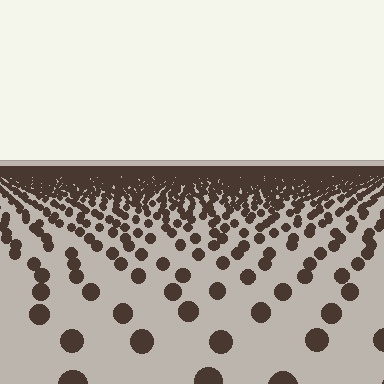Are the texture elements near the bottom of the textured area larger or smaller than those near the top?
Larger. Near the bottom, elements are closer to the viewer and appear at a bigger on-screen size.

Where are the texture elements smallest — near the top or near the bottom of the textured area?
Near the top.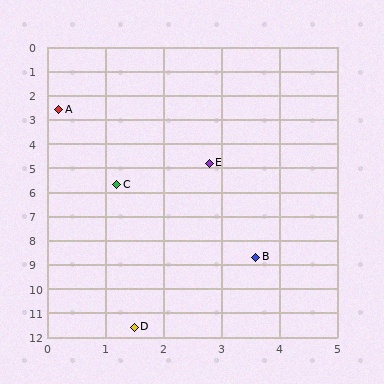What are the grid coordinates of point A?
Point A is at approximately (0.2, 2.6).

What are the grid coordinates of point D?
Point D is at approximately (1.5, 11.6).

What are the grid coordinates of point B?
Point B is at approximately (3.6, 8.7).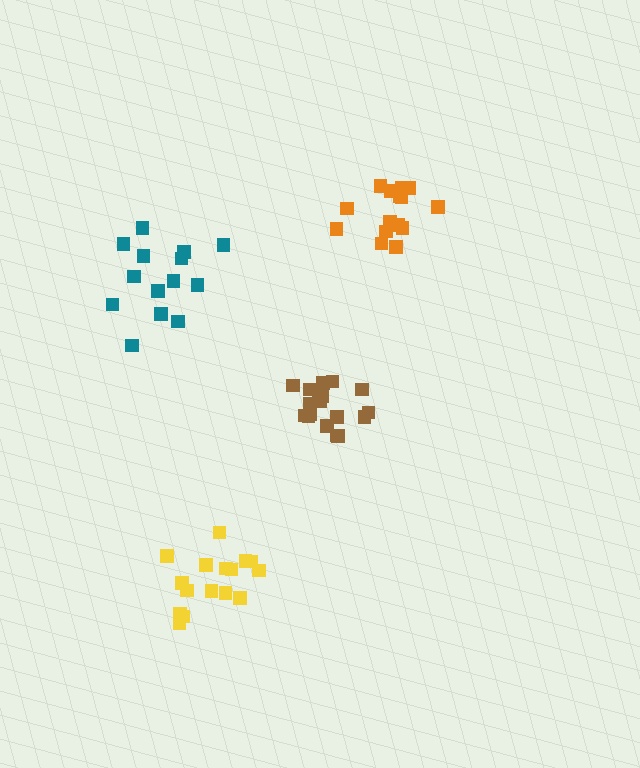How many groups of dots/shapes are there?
There are 4 groups.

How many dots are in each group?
Group 1: 15 dots, Group 2: 18 dots, Group 3: 16 dots, Group 4: 14 dots (63 total).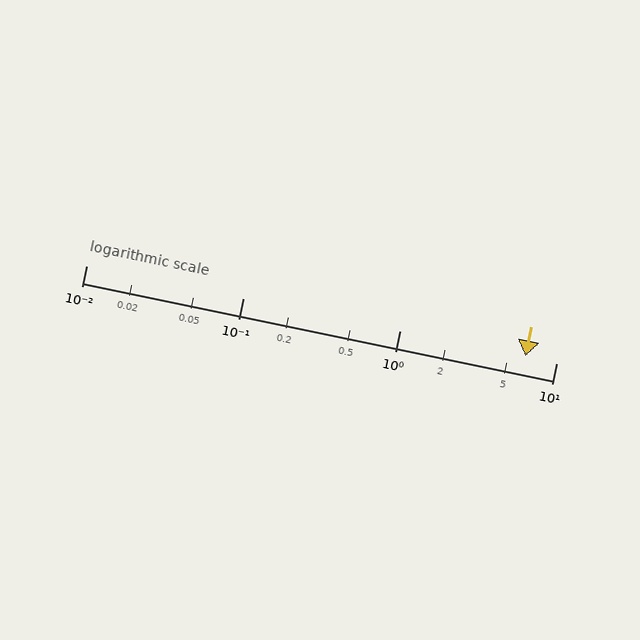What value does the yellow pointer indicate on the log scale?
The pointer indicates approximately 6.4.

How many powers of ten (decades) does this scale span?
The scale spans 3 decades, from 0.01 to 10.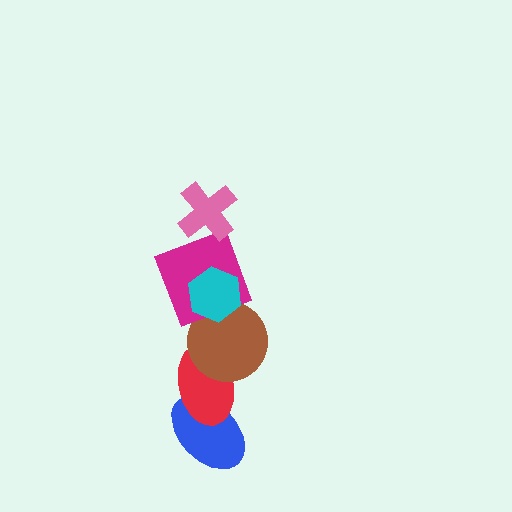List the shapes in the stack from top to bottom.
From top to bottom: the pink cross, the cyan hexagon, the magenta square, the brown circle, the red ellipse, the blue ellipse.